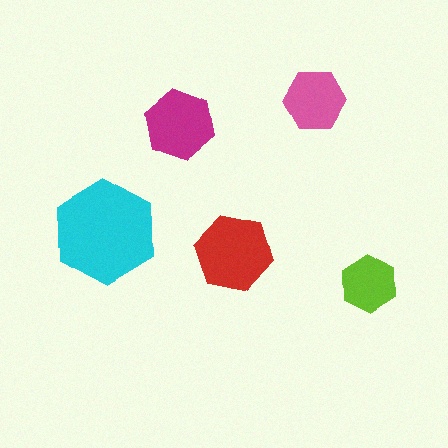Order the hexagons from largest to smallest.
the cyan one, the red one, the magenta one, the pink one, the lime one.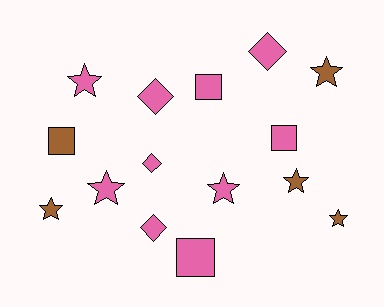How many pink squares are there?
There are 3 pink squares.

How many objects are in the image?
There are 15 objects.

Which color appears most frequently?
Pink, with 10 objects.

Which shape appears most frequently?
Star, with 7 objects.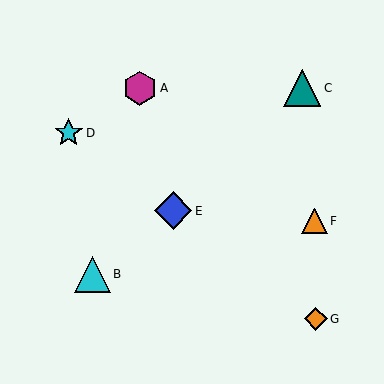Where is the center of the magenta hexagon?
The center of the magenta hexagon is at (140, 88).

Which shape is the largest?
The blue diamond (labeled E) is the largest.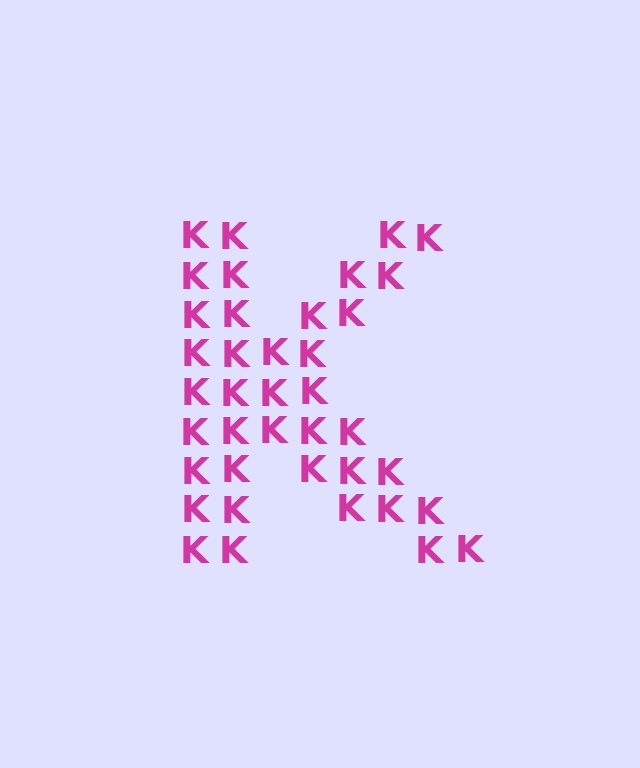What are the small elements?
The small elements are letter K's.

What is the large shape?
The large shape is the letter K.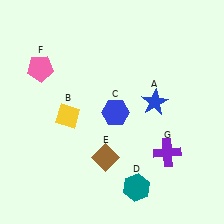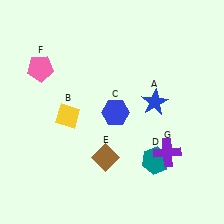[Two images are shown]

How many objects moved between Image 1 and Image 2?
1 object moved between the two images.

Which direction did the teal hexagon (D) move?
The teal hexagon (D) moved up.